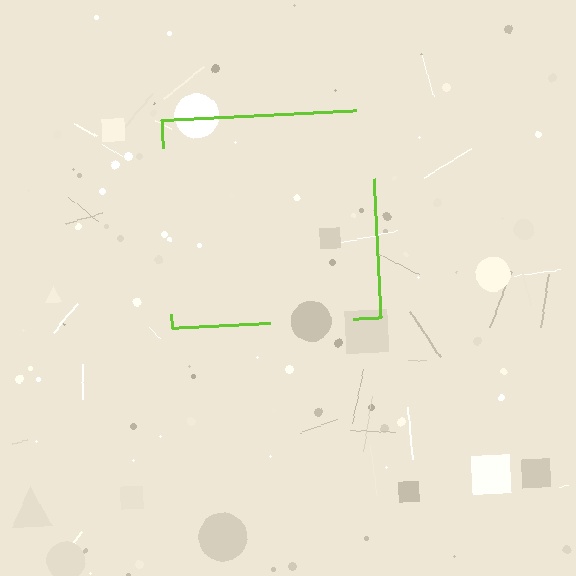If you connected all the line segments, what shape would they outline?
They would outline a square.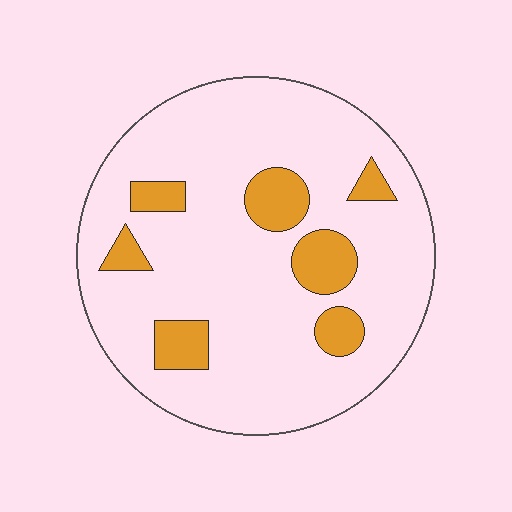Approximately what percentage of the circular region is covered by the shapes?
Approximately 15%.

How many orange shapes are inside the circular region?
7.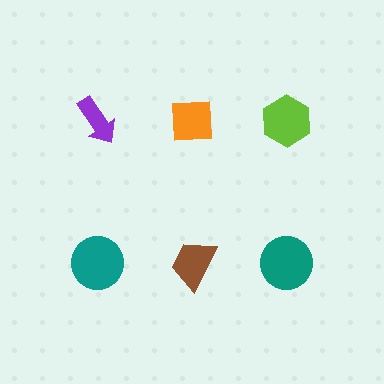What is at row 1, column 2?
An orange square.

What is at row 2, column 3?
A teal circle.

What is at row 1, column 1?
A purple arrow.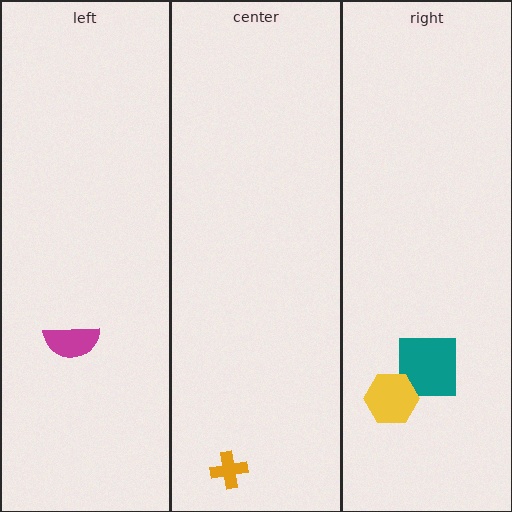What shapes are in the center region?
The orange cross.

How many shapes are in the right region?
2.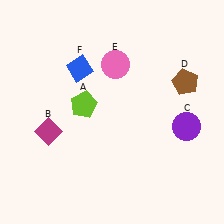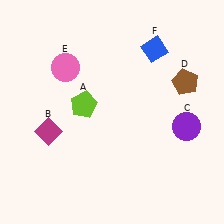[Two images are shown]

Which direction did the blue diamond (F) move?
The blue diamond (F) moved right.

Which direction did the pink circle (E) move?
The pink circle (E) moved left.